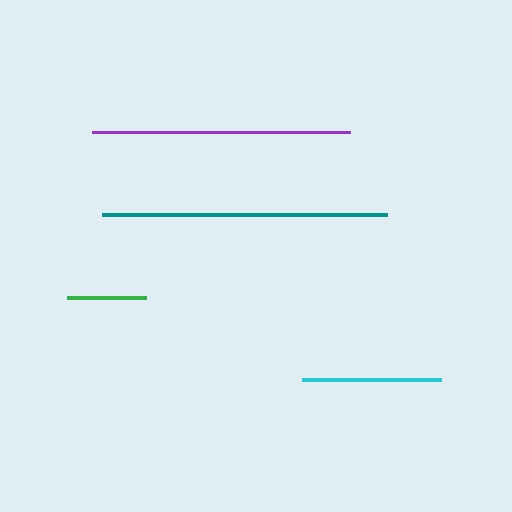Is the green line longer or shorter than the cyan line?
The cyan line is longer than the green line.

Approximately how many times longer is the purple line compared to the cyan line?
The purple line is approximately 1.9 times the length of the cyan line.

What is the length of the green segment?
The green segment is approximately 79 pixels long.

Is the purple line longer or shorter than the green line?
The purple line is longer than the green line.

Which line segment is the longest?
The teal line is the longest at approximately 285 pixels.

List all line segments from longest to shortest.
From longest to shortest: teal, purple, cyan, green.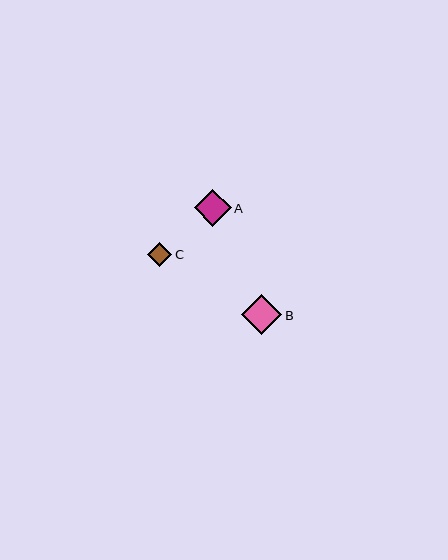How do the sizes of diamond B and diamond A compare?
Diamond B and diamond A are approximately the same size.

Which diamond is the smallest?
Diamond C is the smallest with a size of approximately 24 pixels.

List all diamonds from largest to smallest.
From largest to smallest: B, A, C.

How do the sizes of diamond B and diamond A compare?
Diamond B and diamond A are approximately the same size.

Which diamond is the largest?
Diamond B is the largest with a size of approximately 40 pixels.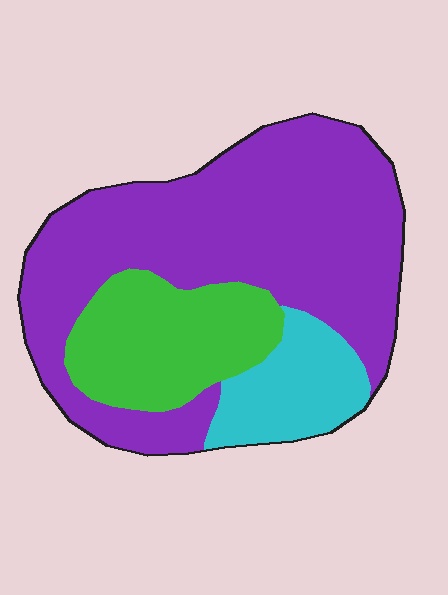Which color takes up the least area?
Cyan, at roughly 15%.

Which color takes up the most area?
Purple, at roughly 65%.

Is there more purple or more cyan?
Purple.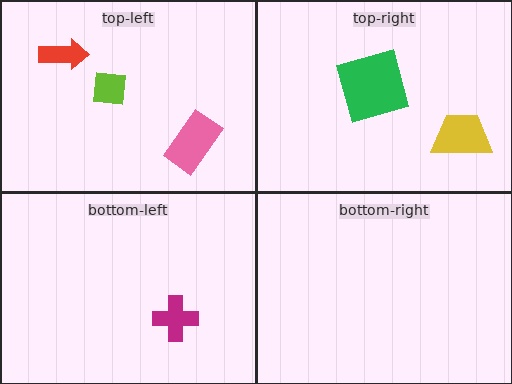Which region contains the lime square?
The top-left region.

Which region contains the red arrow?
The top-left region.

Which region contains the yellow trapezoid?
The top-right region.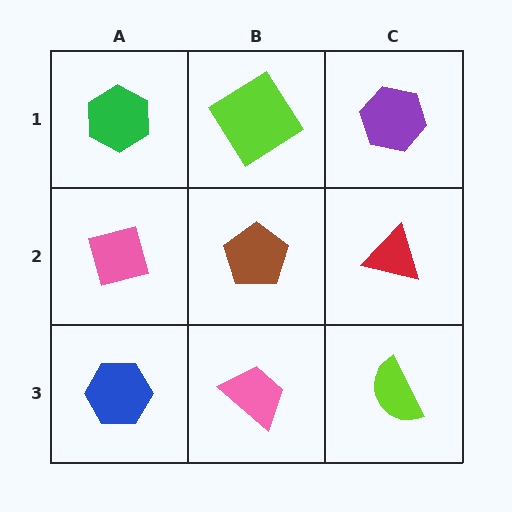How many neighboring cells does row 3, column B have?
3.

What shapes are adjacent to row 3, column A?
A pink square (row 2, column A), a pink trapezoid (row 3, column B).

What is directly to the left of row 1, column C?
A lime diamond.